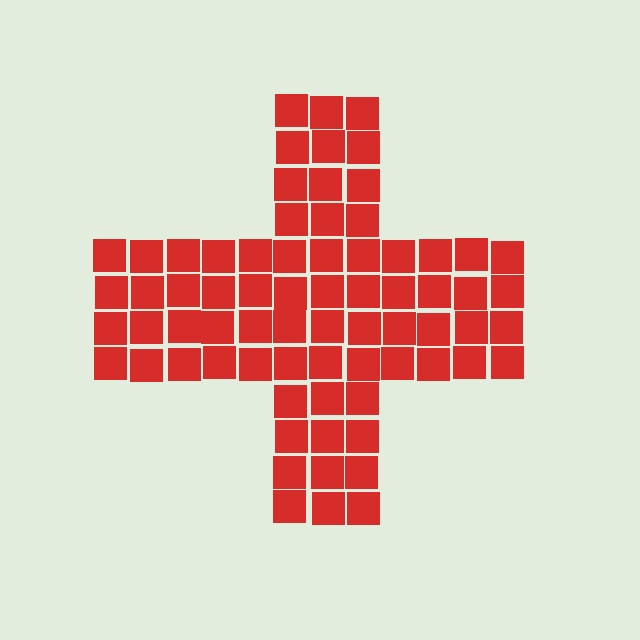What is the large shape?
The large shape is a cross.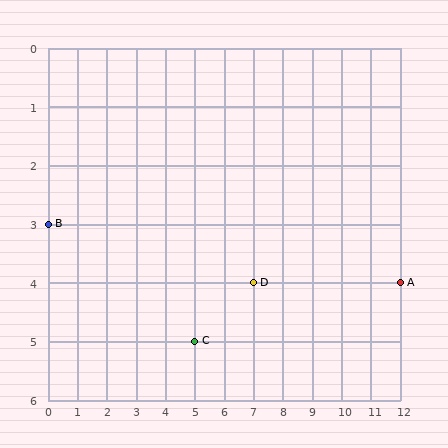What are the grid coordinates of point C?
Point C is at grid coordinates (5, 5).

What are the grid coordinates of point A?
Point A is at grid coordinates (12, 4).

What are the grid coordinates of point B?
Point B is at grid coordinates (0, 3).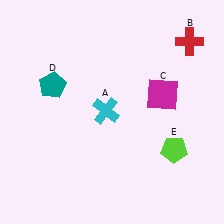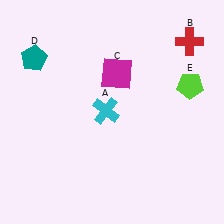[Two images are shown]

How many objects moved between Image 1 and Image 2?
3 objects moved between the two images.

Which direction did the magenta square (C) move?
The magenta square (C) moved left.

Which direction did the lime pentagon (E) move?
The lime pentagon (E) moved up.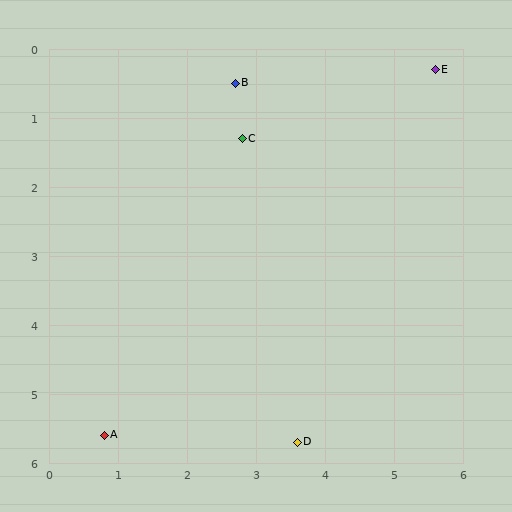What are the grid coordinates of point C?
Point C is at approximately (2.8, 1.3).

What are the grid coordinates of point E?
Point E is at approximately (5.6, 0.3).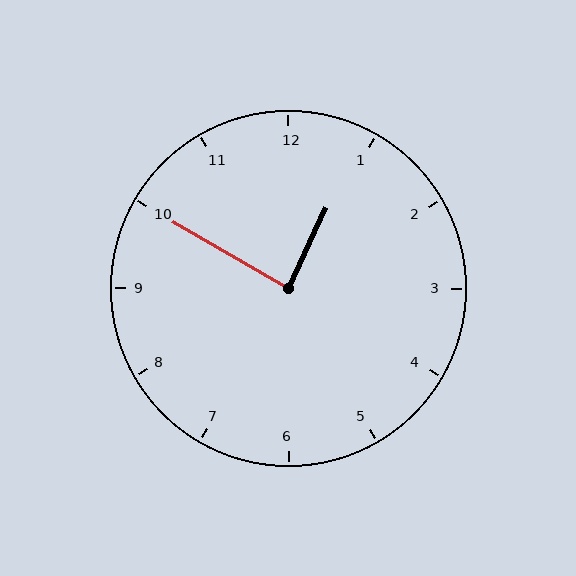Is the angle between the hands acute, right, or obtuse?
It is right.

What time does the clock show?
12:50.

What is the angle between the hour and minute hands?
Approximately 85 degrees.